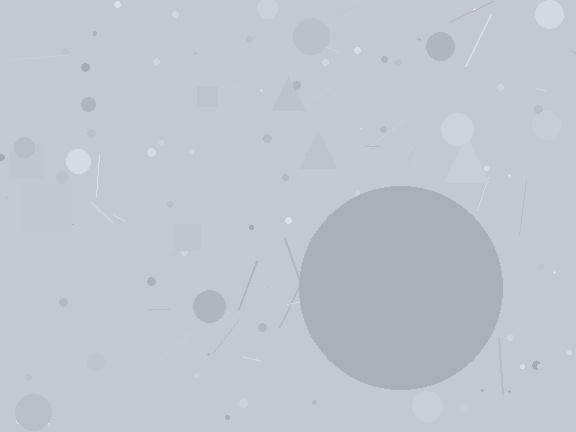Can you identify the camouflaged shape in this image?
The camouflaged shape is a circle.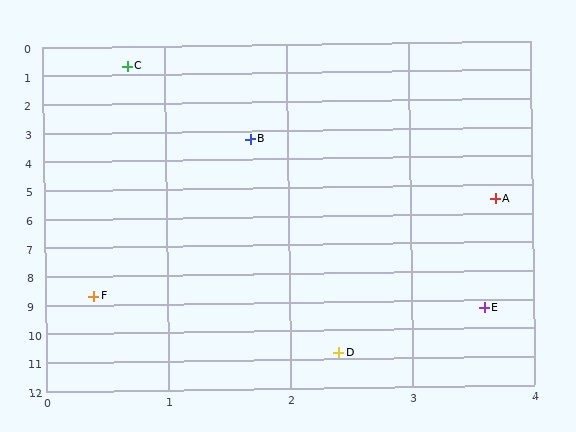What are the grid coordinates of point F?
Point F is at approximately (0.4, 8.7).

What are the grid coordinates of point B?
Point B is at approximately (1.7, 3.3).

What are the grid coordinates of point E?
Point E is at approximately (3.6, 9.3).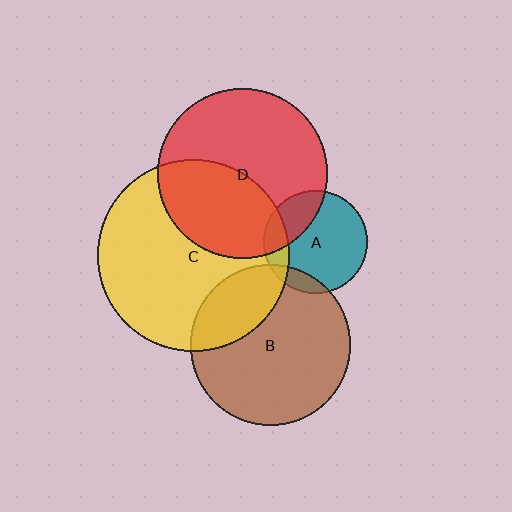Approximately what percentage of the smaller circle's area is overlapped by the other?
Approximately 15%.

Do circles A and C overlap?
Yes.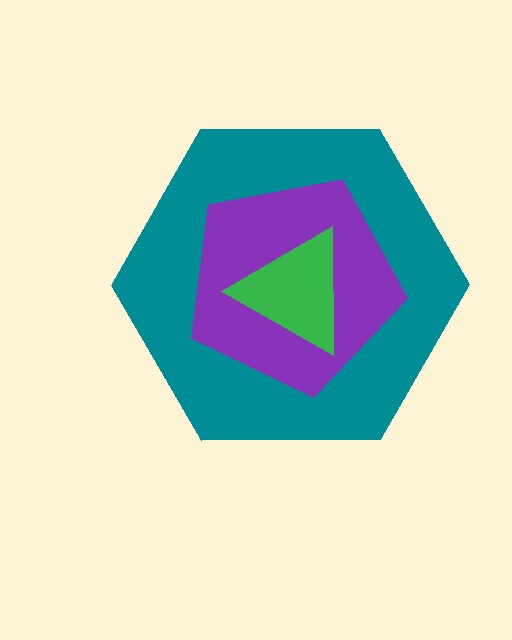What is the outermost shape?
The teal hexagon.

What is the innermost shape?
The green triangle.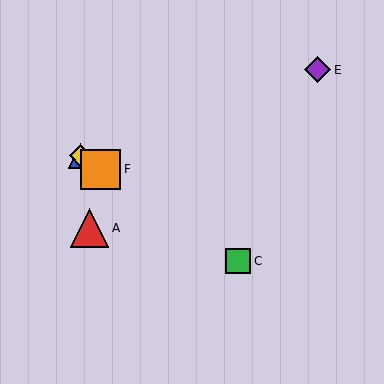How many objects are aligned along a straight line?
4 objects (B, C, D, F) are aligned along a straight line.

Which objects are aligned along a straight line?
Objects B, C, D, F are aligned along a straight line.